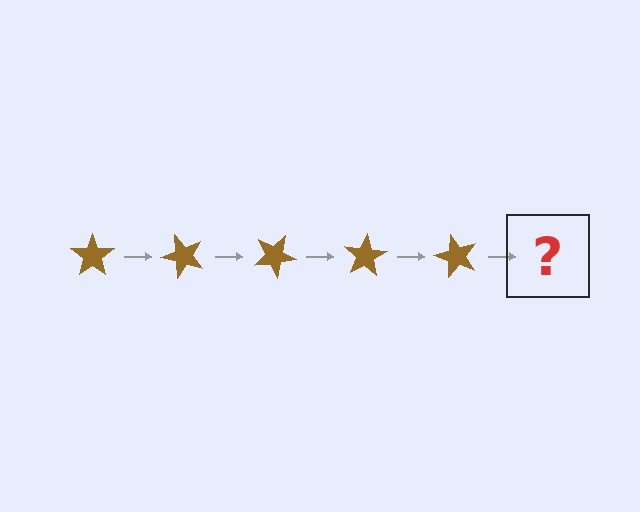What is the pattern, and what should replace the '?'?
The pattern is that the star rotates 50 degrees each step. The '?' should be a brown star rotated 250 degrees.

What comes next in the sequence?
The next element should be a brown star rotated 250 degrees.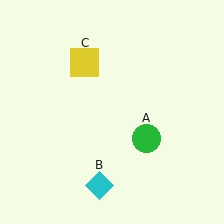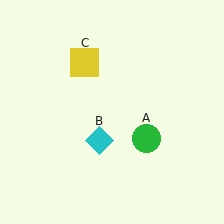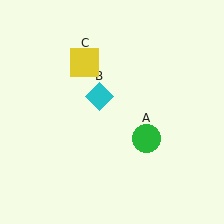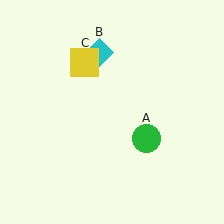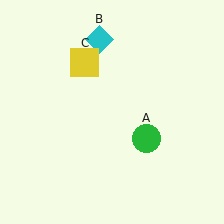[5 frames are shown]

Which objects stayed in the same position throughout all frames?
Green circle (object A) and yellow square (object C) remained stationary.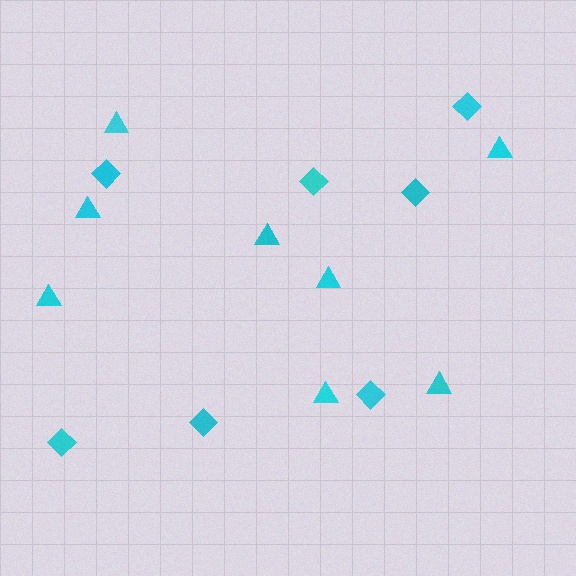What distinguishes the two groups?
There are 2 groups: one group of diamonds (7) and one group of triangles (8).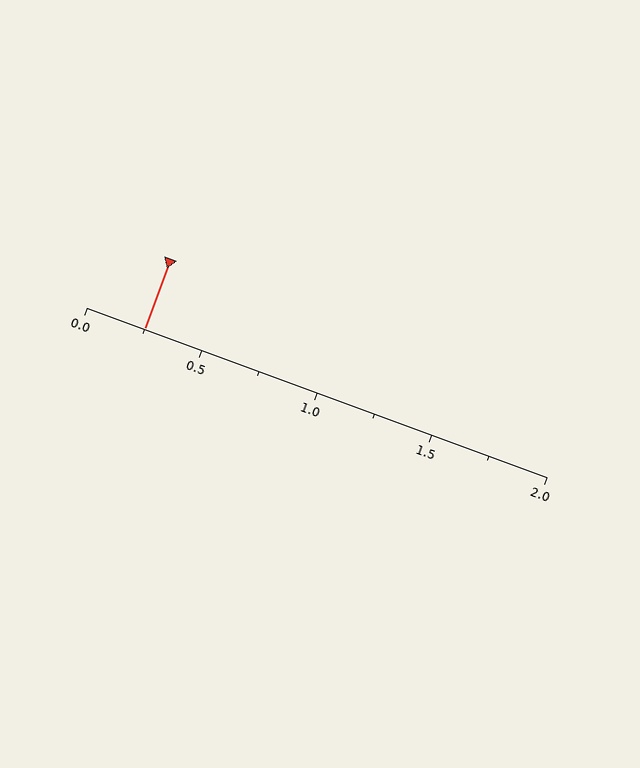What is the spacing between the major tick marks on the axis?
The major ticks are spaced 0.5 apart.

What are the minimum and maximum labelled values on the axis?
The axis runs from 0.0 to 2.0.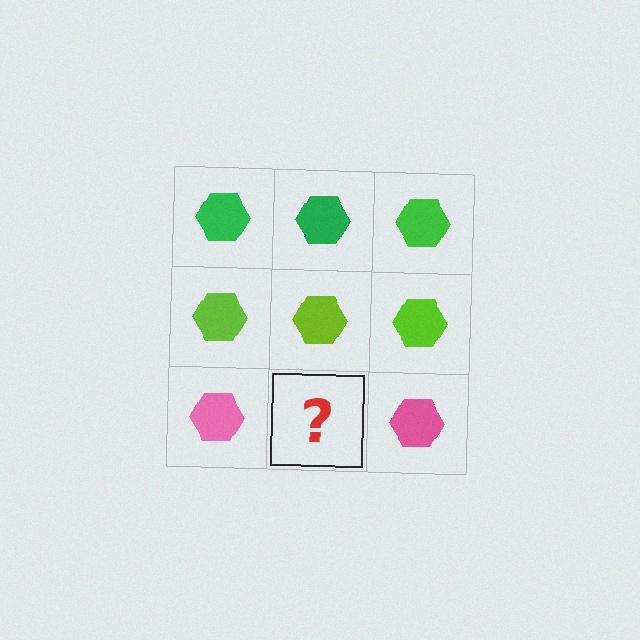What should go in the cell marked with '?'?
The missing cell should contain a pink hexagon.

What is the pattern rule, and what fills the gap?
The rule is that each row has a consistent color. The gap should be filled with a pink hexagon.